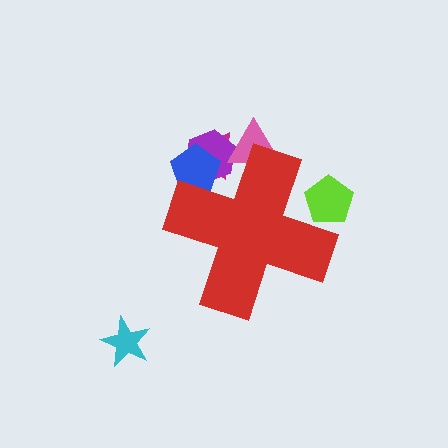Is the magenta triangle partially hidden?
Yes, the magenta triangle is partially hidden behind the red cross.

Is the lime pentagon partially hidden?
Yes, the lime pentagon is partially hidden behind the red cross.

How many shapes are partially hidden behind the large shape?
5 shapes are partially hidden.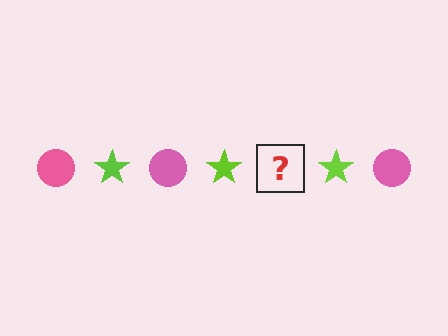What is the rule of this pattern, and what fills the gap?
The rule is that the pattern alternates between pink circle and lime star. The gap should be filled with a pink circle.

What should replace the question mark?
The question mark should be replaced with a pink circle.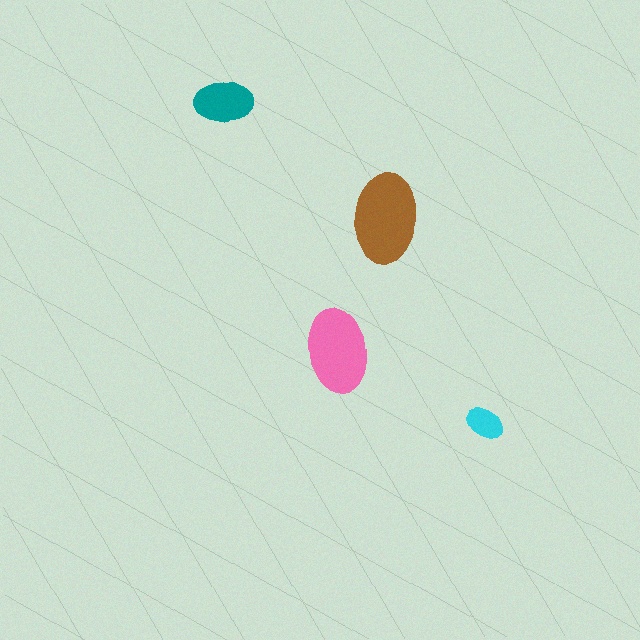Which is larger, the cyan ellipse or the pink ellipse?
The pink one.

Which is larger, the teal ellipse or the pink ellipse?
The pink one.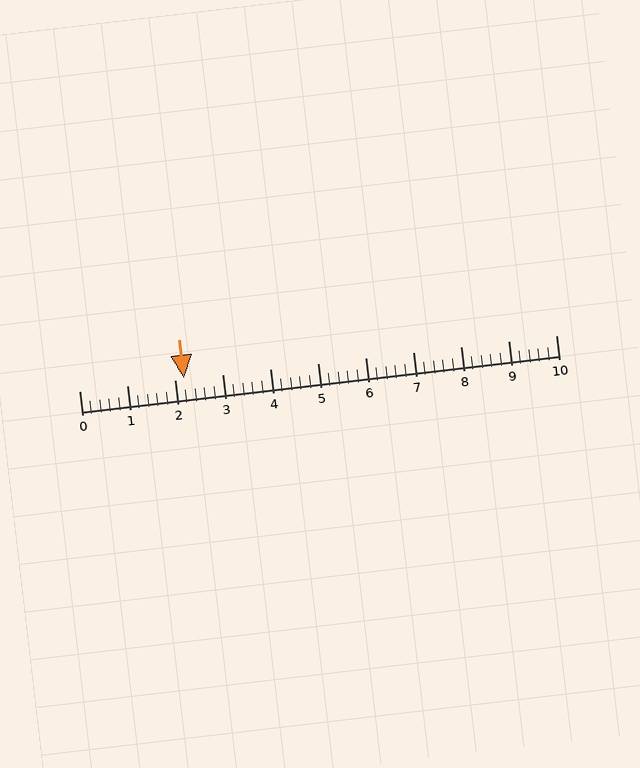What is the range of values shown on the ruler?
The ruler shows values from 0 to 10.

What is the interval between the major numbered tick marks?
The major tick marks are spaced 1 units apart.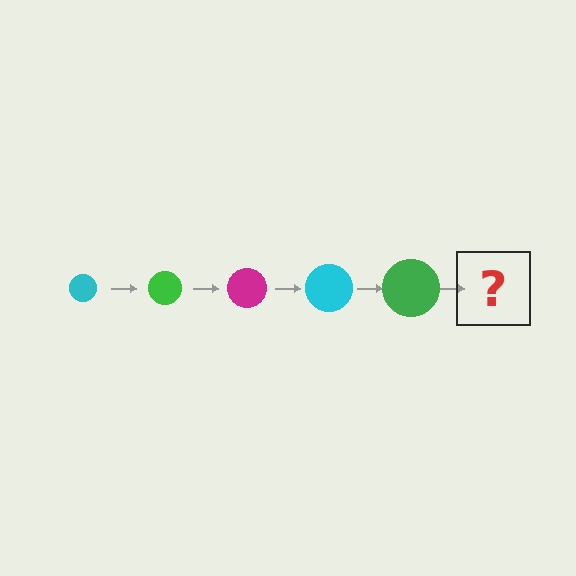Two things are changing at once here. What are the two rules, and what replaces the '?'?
The two rules are that the circle grows larger each step and the color cycles through cyan, green, and magenta. The '?' should be a magenta circle, larger than the previous one.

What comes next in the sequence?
The next element should be a magenta circle, larger than the previous one.